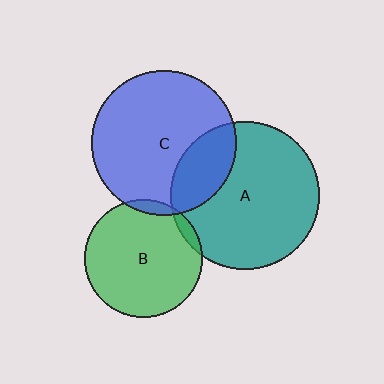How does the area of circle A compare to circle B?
Approximately 1.6 times.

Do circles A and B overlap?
Yes.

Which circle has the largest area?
Circle A (teal).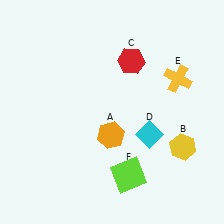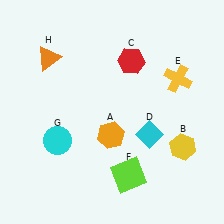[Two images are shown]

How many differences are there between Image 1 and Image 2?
There are 2 differences between the two images.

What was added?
A cyan circle (G), an orange triangle (H) were added in Image 2.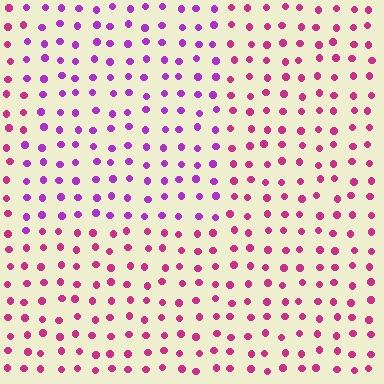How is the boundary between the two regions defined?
The boundary is defined purely by a slight shift in hue (about 36 degrees). Spacing, size, and orientation are identical on both sides.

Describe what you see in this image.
The image is filled with small magenta elements in a uniform arrangement. A rectangle-shaped region is visible where the elements are tinted to a slightly different hue, forming a subtle color boundary.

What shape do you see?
I see a rectangle.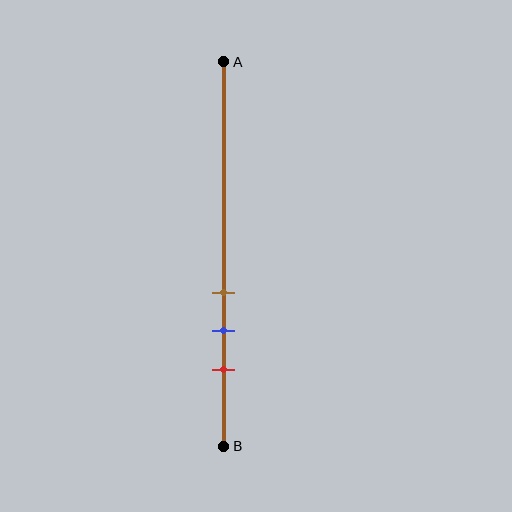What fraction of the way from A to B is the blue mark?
The blue mark is approximately 70% (0.7) of the way from A to B.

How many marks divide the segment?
There are 3 marks dividing the segment.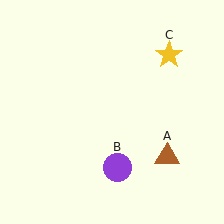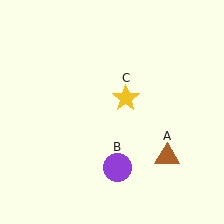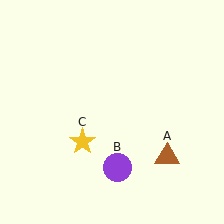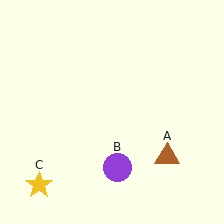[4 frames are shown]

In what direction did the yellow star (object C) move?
The yellow star (object C) moved down and to the left.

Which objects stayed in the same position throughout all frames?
Brown triangle (object A) and purple circle (object B) remained stationary.